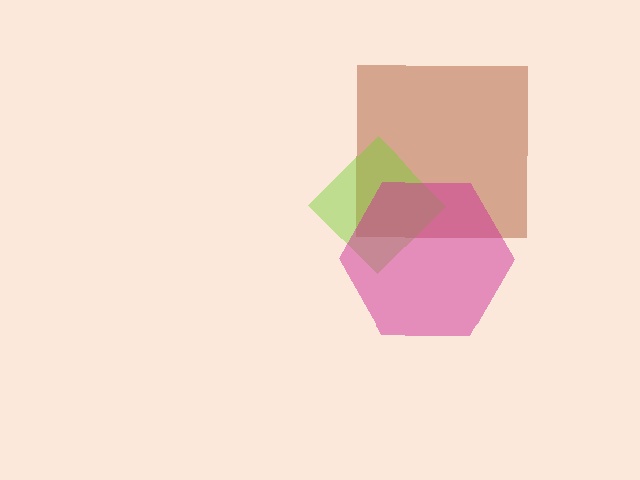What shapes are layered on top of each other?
The layered shapes are: a brown square, a lime diamond, a magenta hexagon.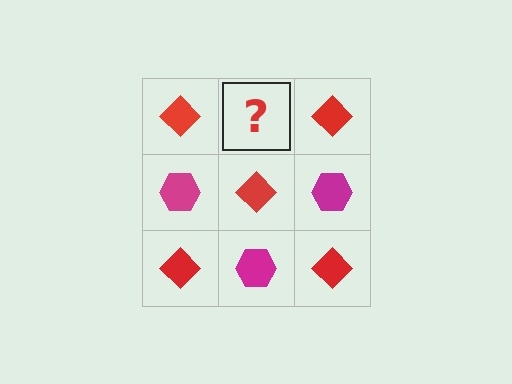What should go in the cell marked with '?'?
The missing cell should contain a magenta hexagon.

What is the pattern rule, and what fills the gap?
The rule is that it alternates red diamond and magenta hexagon in a checkerboard pattern. The gap should be filled with a magenta hexagon.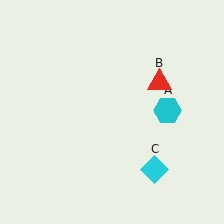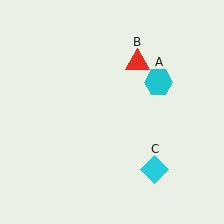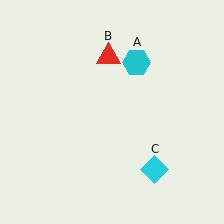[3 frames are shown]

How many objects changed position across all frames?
2 objects changed position: cyan hexagon (object A), red triangle (object B).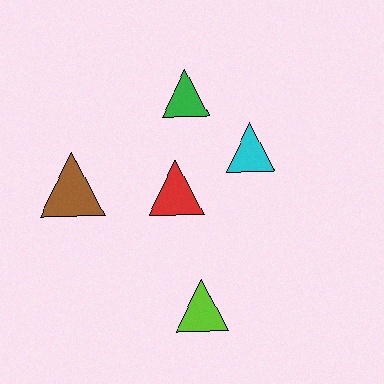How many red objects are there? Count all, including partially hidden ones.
There is 1 red object.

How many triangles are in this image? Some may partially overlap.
There are 5 triangles.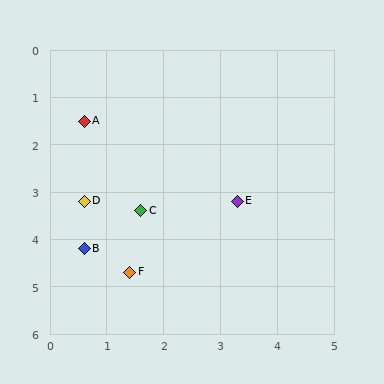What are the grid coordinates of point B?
Point B is at approximately (0.6, 4.2).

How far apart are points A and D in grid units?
Points A and D are about 1.7 grid units apart.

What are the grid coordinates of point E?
Point E is at approximately (3.3, 3.2).